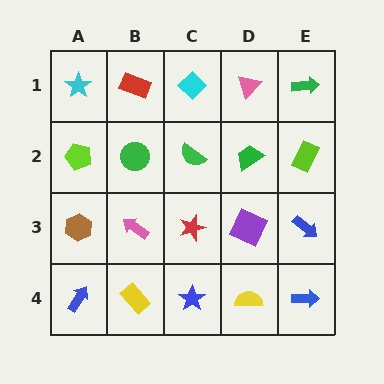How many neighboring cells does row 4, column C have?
3.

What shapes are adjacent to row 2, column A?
A cyan star (row 1, column A), a brown hexagon (row 3, column A), a green circle (row 2, column B).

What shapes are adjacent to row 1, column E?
A lime rectangle (row 2, column E), a pink triangle (row 1, column D).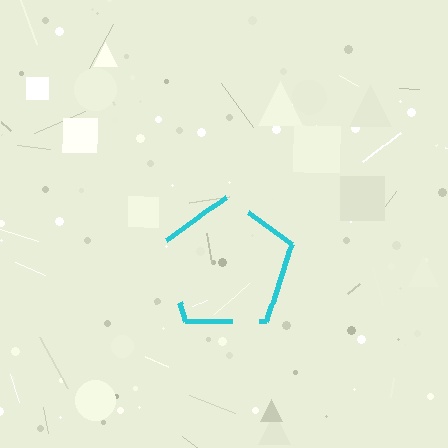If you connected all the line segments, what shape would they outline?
They would outline a pentagon.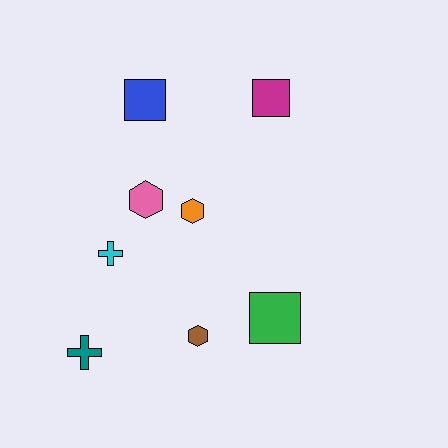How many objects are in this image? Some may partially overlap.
There are 8 objects.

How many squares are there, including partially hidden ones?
There are 3 squares.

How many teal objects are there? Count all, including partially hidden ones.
There is 1 teal object.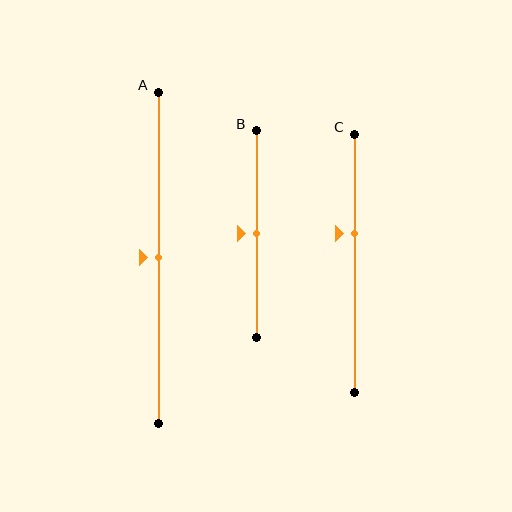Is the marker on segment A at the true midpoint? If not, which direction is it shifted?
Yes, the marker on segment A is at the true midpoint.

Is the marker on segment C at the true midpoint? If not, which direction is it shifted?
No, the marker on segment C is shifted upward by about 12% of the segment length.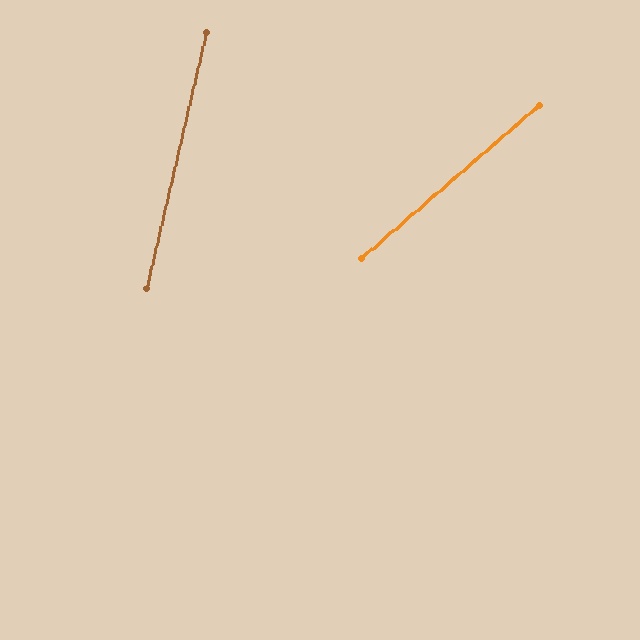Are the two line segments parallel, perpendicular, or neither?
Neither parallel nor perpendicular — they differ by about 36°.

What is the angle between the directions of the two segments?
Approximately 36 degrees.